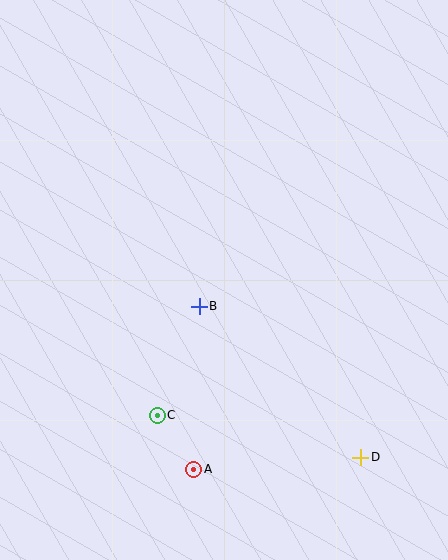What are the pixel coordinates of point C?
Point C is at (157, 415).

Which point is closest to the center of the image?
Point B at (199, 306) is closest to the center.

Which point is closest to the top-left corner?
Point B is closest to the top-left corner.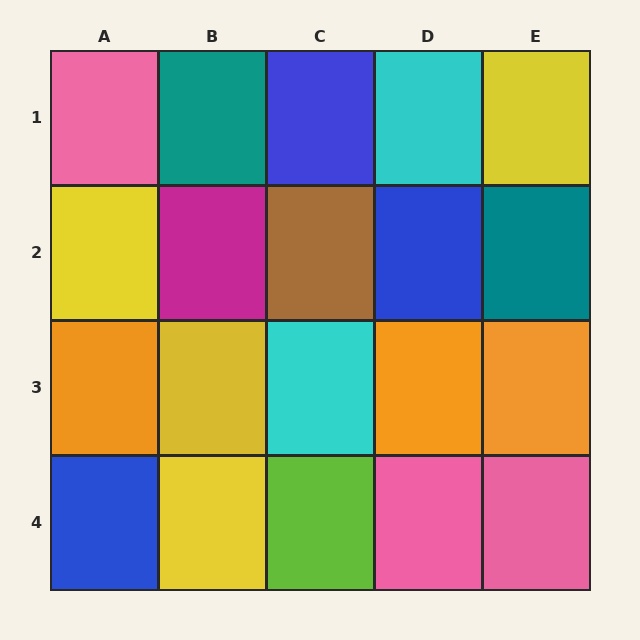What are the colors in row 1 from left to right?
Pink, teal, blue, cyan, yellow.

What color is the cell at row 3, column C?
Cyan.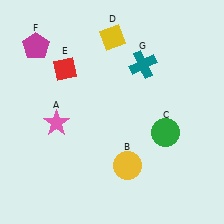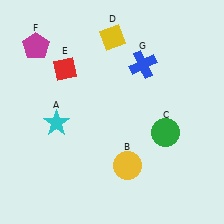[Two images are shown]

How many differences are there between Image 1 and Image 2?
There are 2 differences between the two images.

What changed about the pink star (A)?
In Image 1, A is pink. In Image 2, it changed to cyan.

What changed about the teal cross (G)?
In Image 1, G is teal. In Image 2, it changed to blue.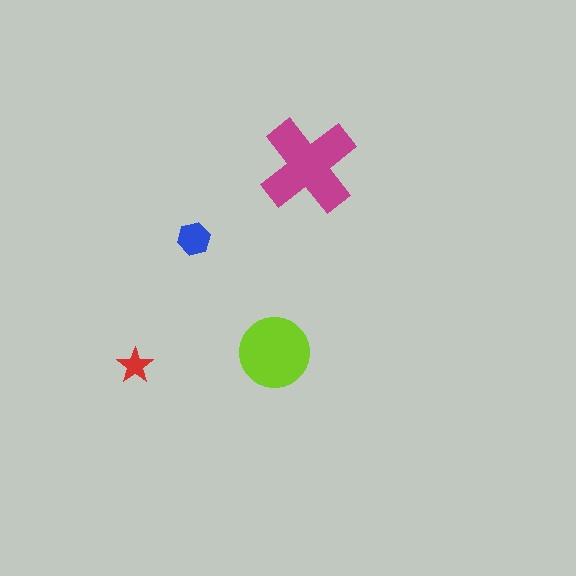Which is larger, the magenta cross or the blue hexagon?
The magenta cross.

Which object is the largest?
The magenta cross.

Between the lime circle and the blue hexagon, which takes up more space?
The lime circle.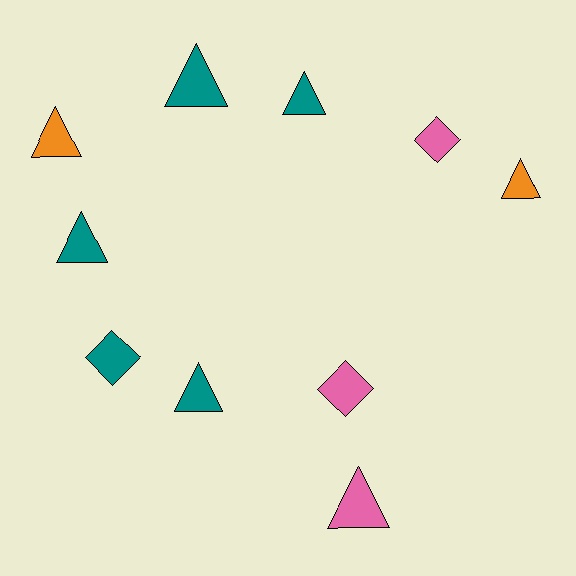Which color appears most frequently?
Teal, with 5 objects.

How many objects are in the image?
There are 10 objects.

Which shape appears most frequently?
Triangle, with 7 objects.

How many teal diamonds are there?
There is 1 teal diamond.